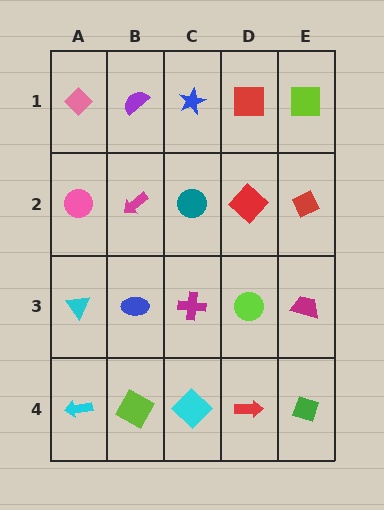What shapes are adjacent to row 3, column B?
A magenta arrow (row 2, column B), a lime square (row 4, column B), a cyan triangle (row 3, column A), a magenta cross (row 3, column C).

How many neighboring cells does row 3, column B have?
4.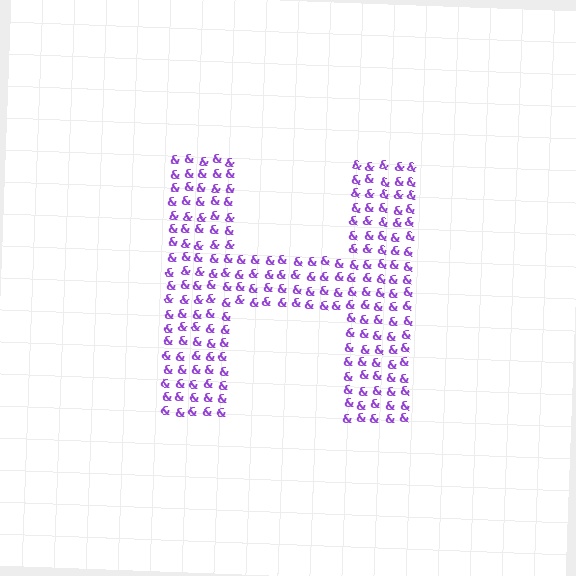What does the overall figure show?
The overall figure shows the letter H.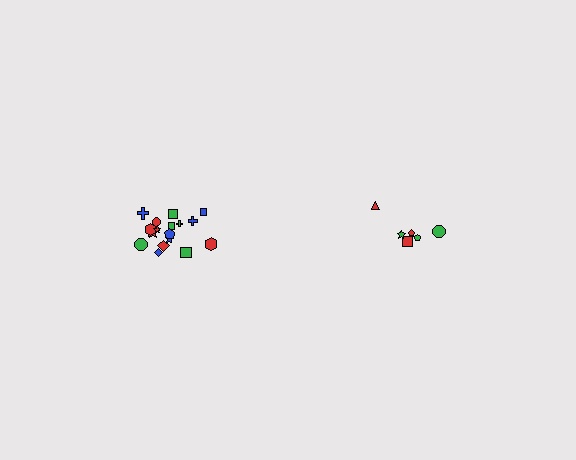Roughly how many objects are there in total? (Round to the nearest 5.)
Roughly 25 objects in total.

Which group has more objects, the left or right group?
The left group.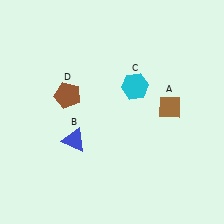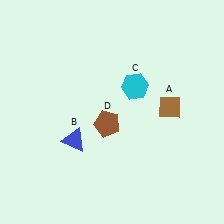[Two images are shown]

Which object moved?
The brown pentagon (D) moved right.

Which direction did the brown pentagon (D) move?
The brown pentagon (D) moved right.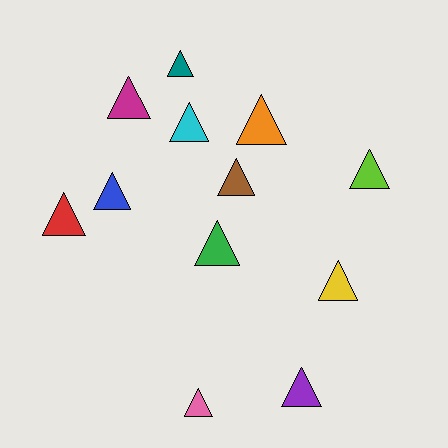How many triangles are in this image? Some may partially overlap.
There are 12 triangles.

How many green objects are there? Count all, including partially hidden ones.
There is 1 green object.